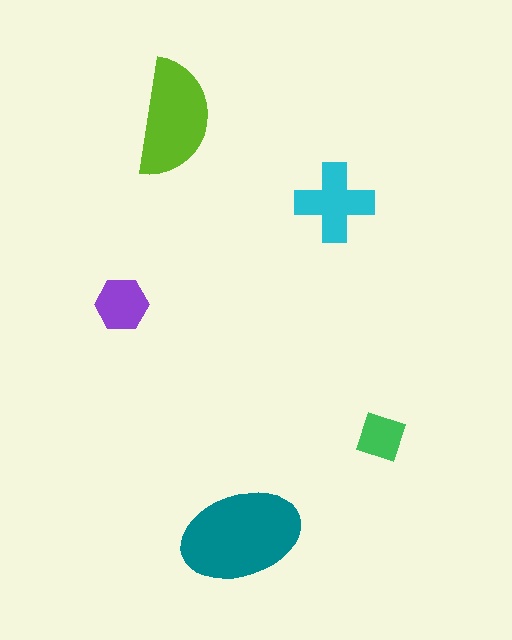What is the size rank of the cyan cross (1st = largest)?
3rd.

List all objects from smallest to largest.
The green diamond, the purple hexagon, the cyan cross, the lime semicircle, the teal ellipse.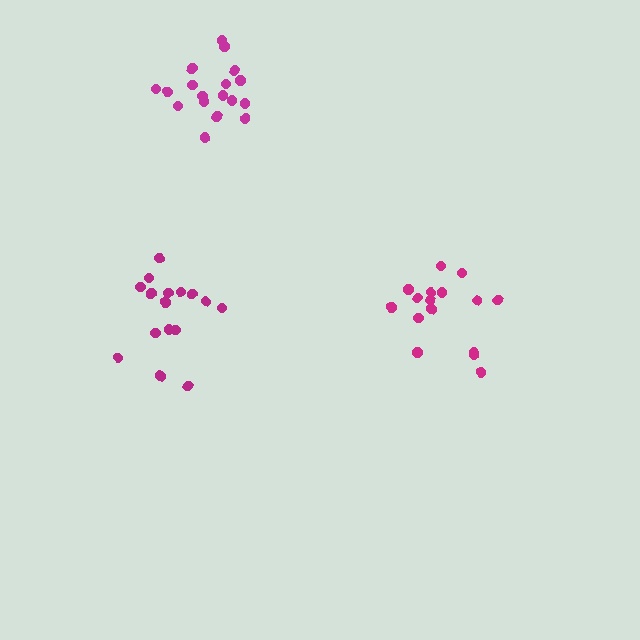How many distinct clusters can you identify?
There are 3 distinct clusters.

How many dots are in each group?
Group 1: 18 dots, Group 2: 16 dots, Group 3: 16 dots (50 total).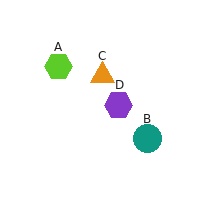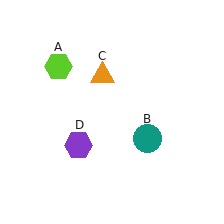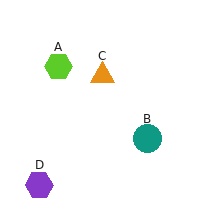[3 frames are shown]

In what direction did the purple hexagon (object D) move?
The purple hexagon (object D) moved down and to the left.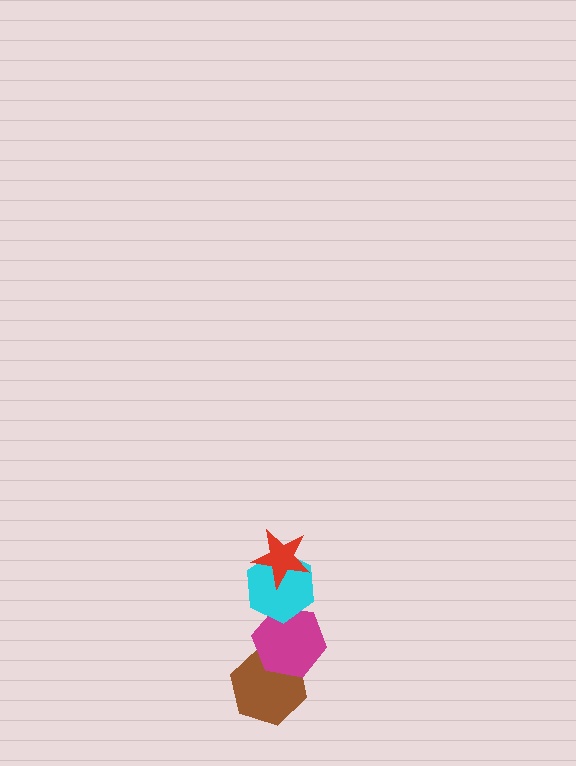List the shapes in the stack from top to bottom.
From top to bottom: the red star, the cyan hexagon, the magenta hexagon, the brown hexagon.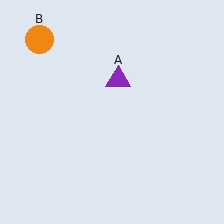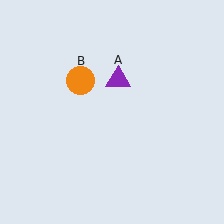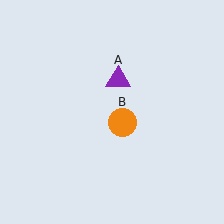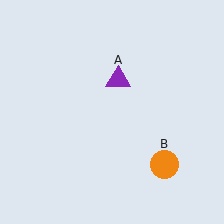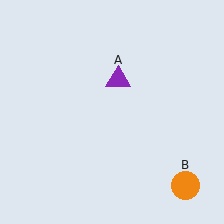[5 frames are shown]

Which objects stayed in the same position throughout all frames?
Purple triangle (object A) remained stationary.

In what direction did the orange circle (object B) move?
The orange circle (object B) moved down and to the right.